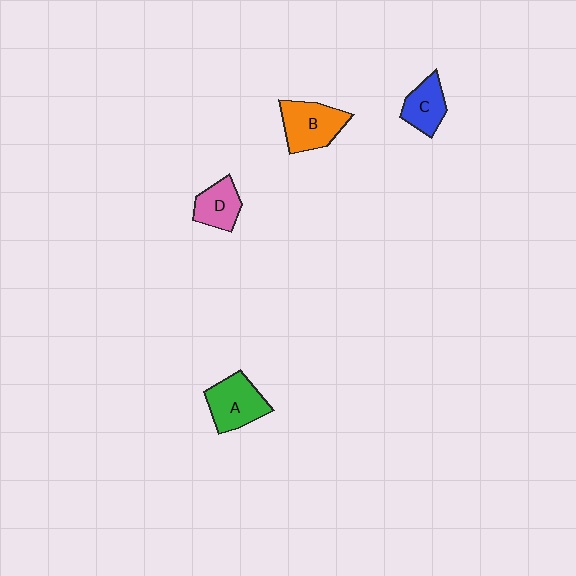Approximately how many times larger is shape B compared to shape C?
Approximately 1.4 times.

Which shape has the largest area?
Shape B (orange).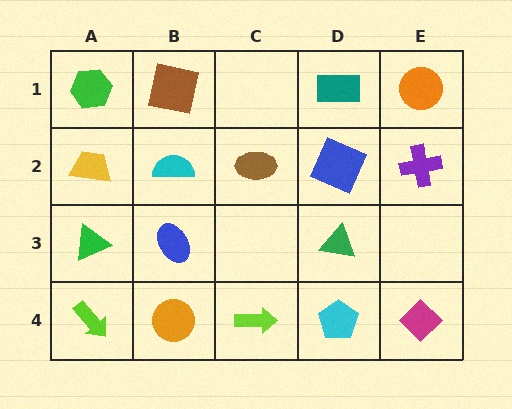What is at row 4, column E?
A magenta diamond.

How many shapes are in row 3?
3 shapes.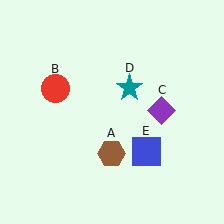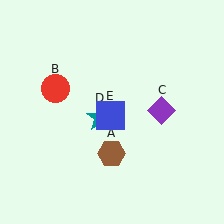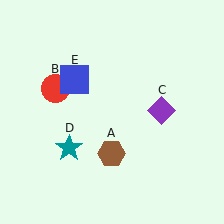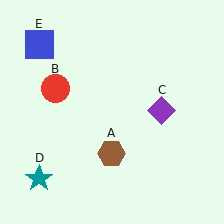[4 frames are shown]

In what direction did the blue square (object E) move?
The blue square (object E) moved up and to the left.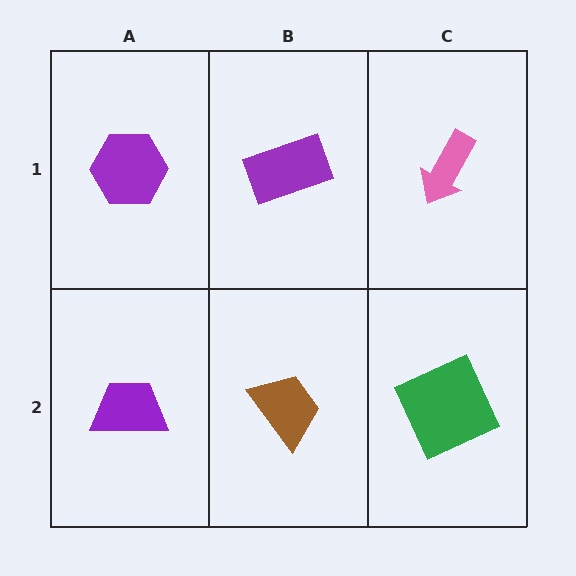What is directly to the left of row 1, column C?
A purple rectangle.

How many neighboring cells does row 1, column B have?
3.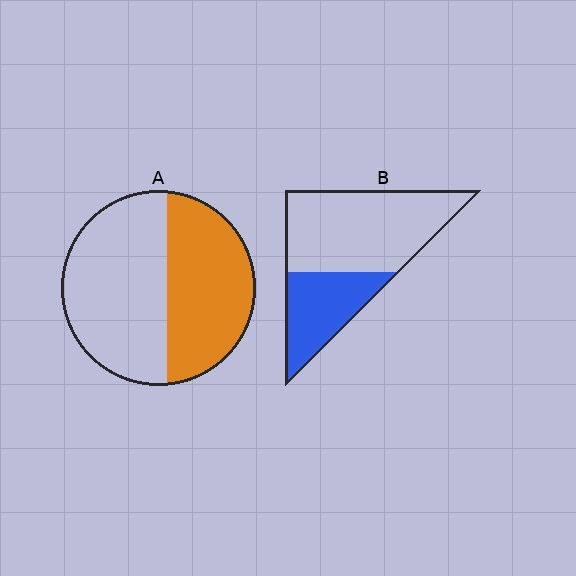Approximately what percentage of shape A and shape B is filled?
A is approximately 45% and B is approximately 35%.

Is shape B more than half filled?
No.